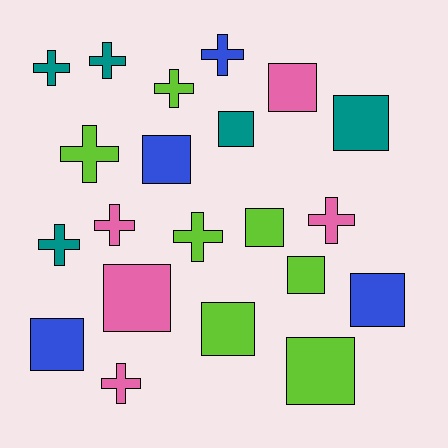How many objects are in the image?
There are 21 objects.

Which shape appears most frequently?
Square, with 11 objects.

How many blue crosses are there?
There is 1 blue cross.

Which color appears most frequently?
Lime, with 7 objects.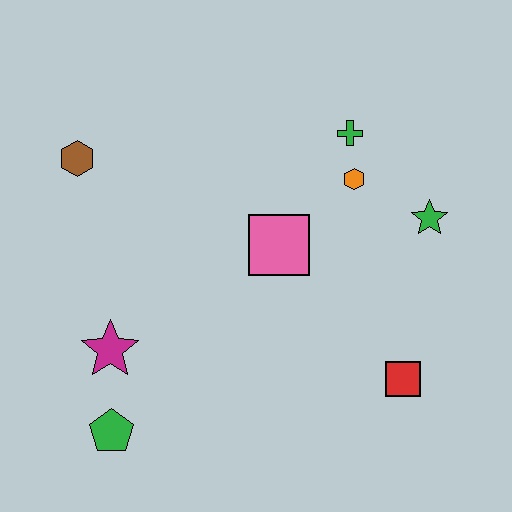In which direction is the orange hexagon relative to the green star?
The orange hexagon is to the left of the green star.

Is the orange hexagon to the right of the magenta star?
Yes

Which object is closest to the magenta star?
The green pentagon is closest to the magenta star.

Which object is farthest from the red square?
The brown hexagon is farthest from the red square.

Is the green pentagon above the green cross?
No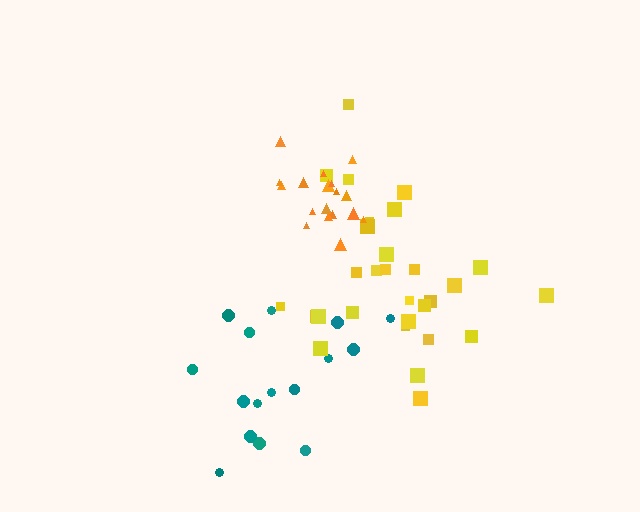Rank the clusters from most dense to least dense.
orange, yellow, teal.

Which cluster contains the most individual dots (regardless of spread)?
Yellow (29).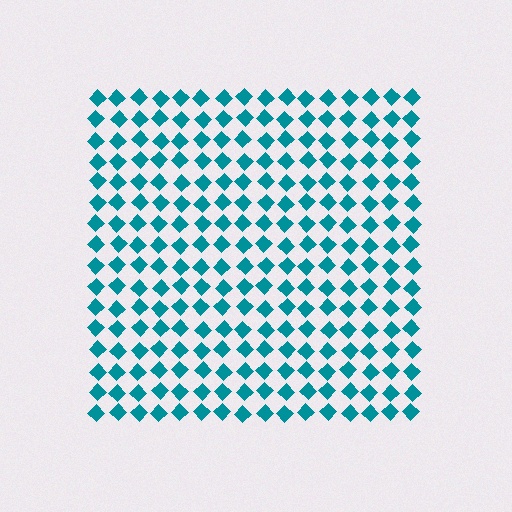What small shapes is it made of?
It is made of small diamonds.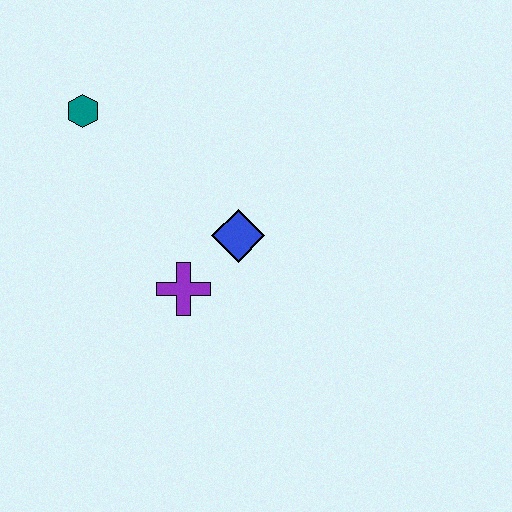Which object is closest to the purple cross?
The blue diamond is closest to the purple cross.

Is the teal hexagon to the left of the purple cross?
Yes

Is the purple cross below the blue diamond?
Yes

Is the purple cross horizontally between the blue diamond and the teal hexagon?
Yes